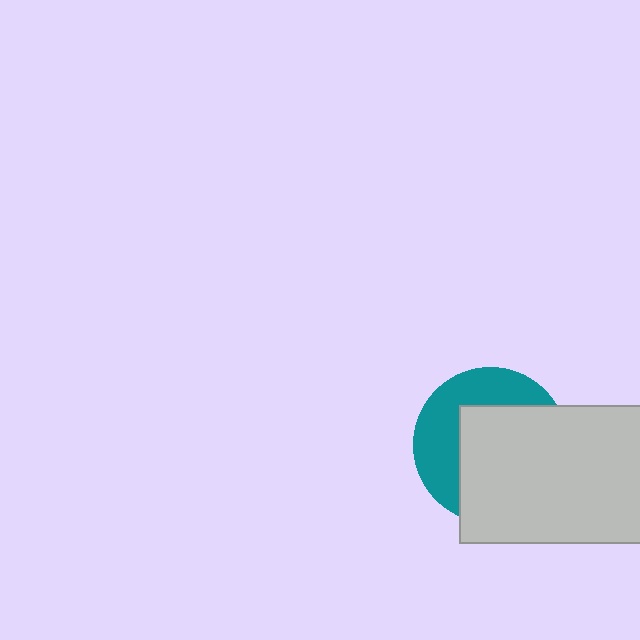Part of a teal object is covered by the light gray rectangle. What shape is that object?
It is a circle.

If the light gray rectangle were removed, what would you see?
You would see the complete teal circle.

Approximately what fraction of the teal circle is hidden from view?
Roughly 59% of the teal circle is hidden behind the light gray rectangle.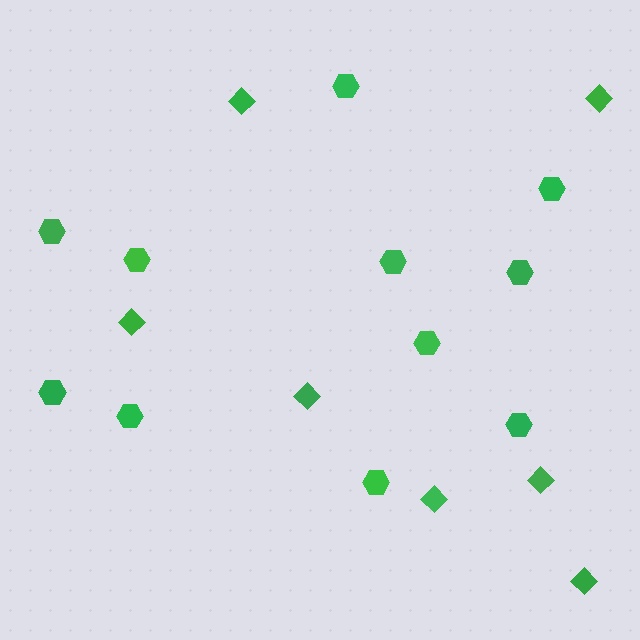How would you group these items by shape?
There are 2 groups: one group of diamonds (7) and one group of hexagons (11).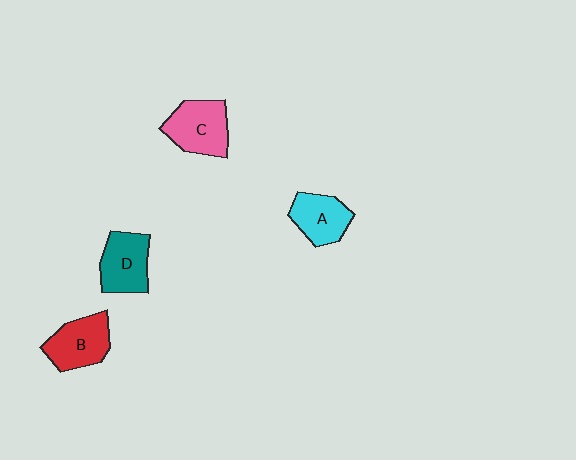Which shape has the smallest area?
Shape A (cyan).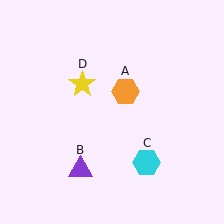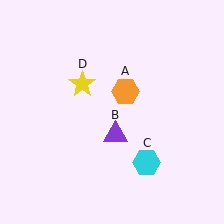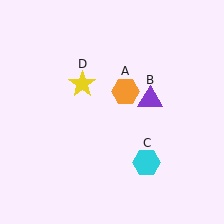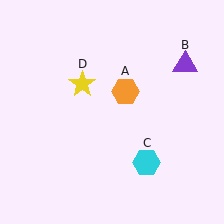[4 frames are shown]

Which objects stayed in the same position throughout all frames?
Orange hexagon (object A) and cyan hexagon (object C) and yellow star (object D) remained stationary.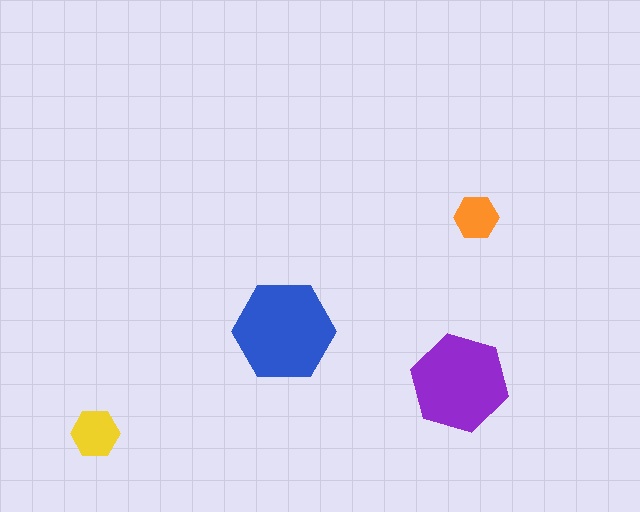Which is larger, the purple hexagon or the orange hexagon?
The purple one.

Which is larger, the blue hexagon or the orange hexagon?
The blue one.